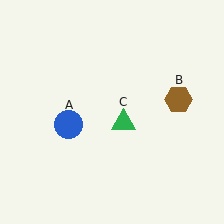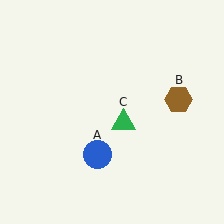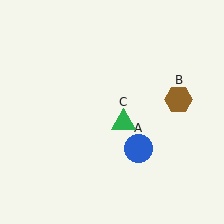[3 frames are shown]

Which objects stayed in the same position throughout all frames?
Brown hexagon (object B) and green triangle (object C) remained stationary.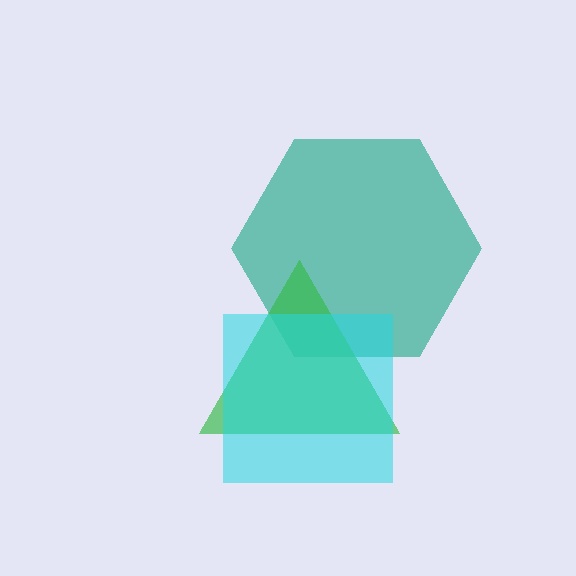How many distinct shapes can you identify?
There are 3 distinct shapes: a teal hexagon, a green triangle, a cyan square.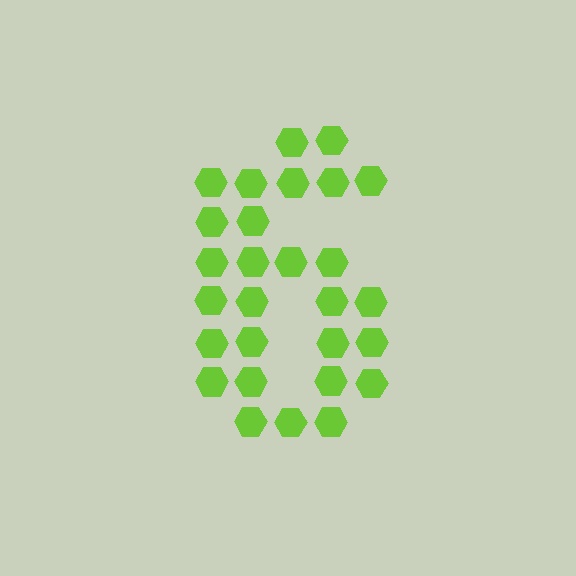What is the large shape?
The large shape is the digit 6.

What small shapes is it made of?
It is made of small hexagons.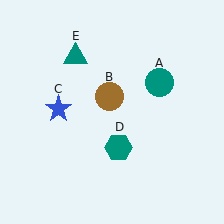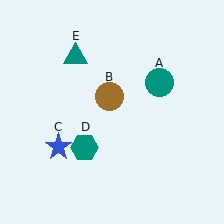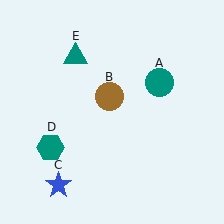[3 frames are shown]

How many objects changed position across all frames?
2 objects changed position: blue star (object C), teal hexagon (object D).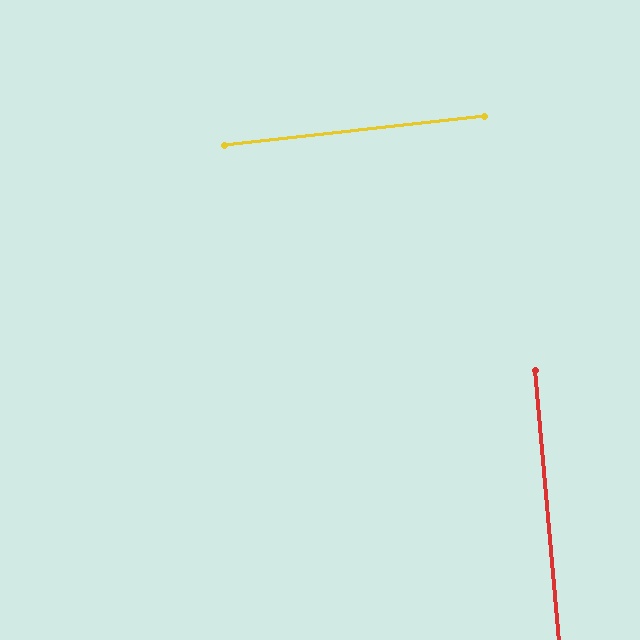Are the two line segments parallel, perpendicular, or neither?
Perpendicular — they meet at approximately 89°.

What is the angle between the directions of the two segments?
Approximately 89 degrees.